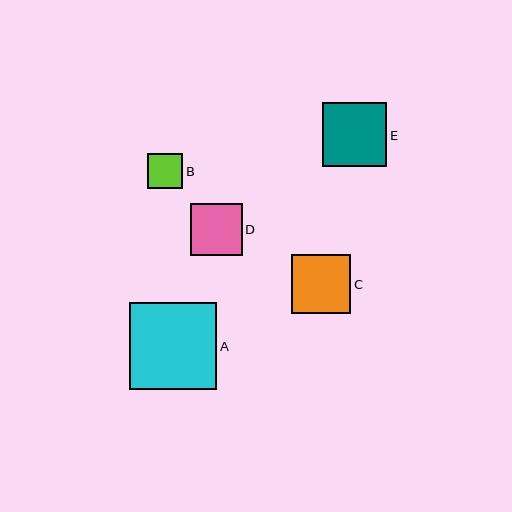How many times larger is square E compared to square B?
Square E is approximately 1.8 times the size of square B.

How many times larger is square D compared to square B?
Square D is approximately 1.5 times the size of square B.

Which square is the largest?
Square A is the largest with a size of approximately 87 pixels.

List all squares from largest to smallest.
From largest to smallest: A, E, C, D, B.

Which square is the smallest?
Square B is the smallest with a size of approximately 36 pixels.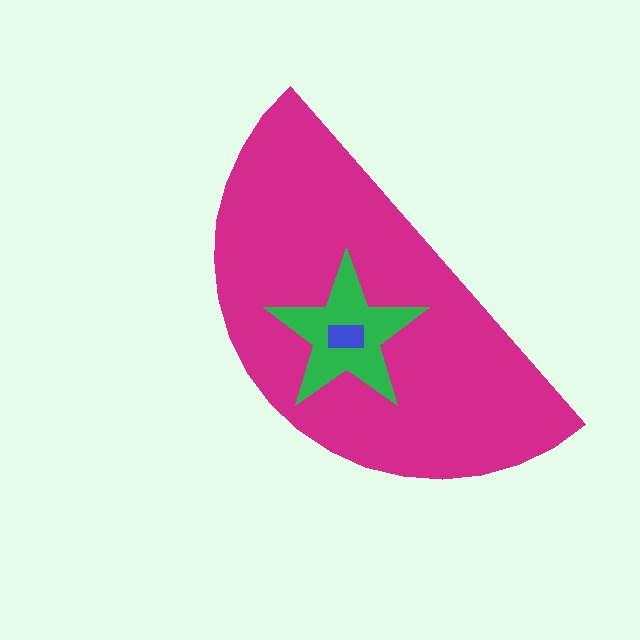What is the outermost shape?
The magenta semicircle.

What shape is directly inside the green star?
The blue rectangle.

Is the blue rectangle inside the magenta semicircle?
Yes.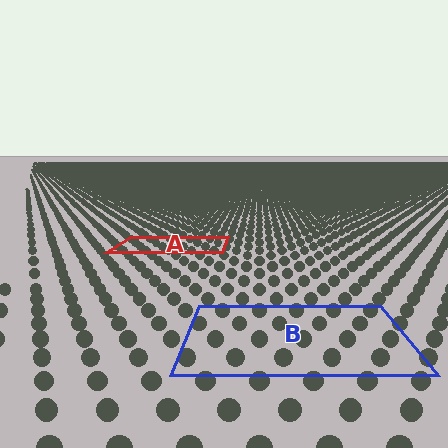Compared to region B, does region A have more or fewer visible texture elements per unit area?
Region A has more texture elements per unit area — they are packed more densely because it is farther away.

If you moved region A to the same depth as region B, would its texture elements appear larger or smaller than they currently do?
They would appear larger. At a closer depth, the same texture elements are projected at a bigger on-screen size.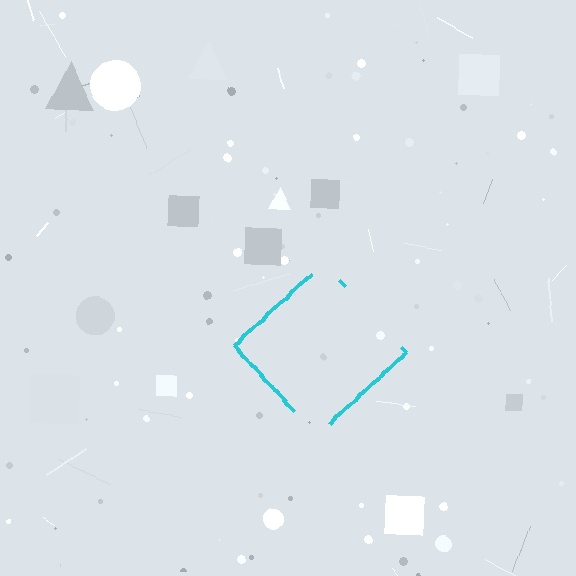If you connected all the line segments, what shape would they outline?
They would outline a diamond.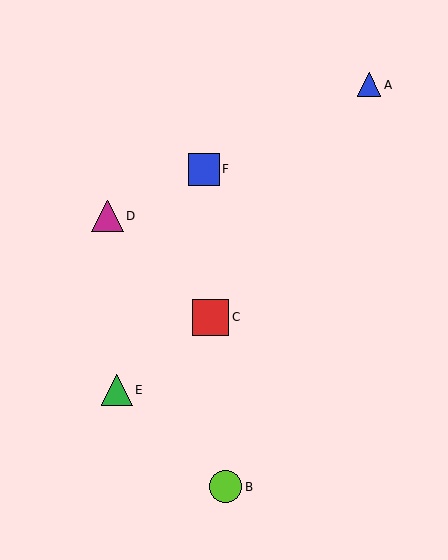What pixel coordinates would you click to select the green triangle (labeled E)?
Click at (117, 390) to select the green triangle E.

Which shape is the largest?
The red square (labeled C) is the largest.